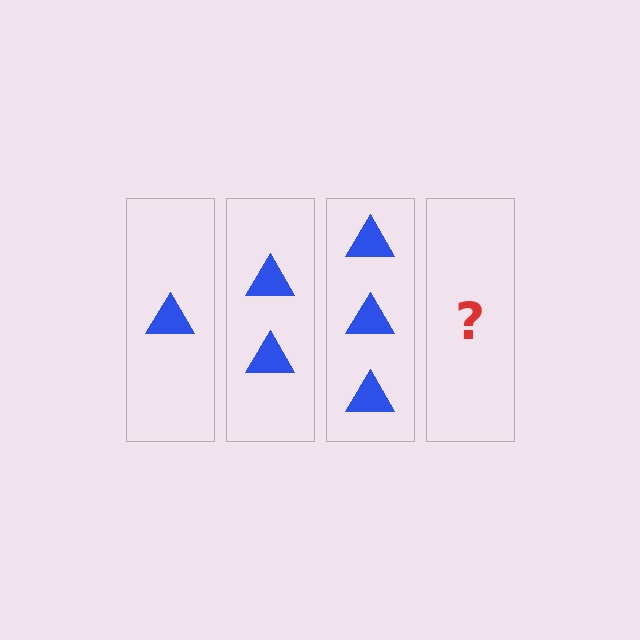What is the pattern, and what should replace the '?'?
The pattern is that each step adds one more triangle. The '?' should be 4 triangles.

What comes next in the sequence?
The next element should be 4 triangles.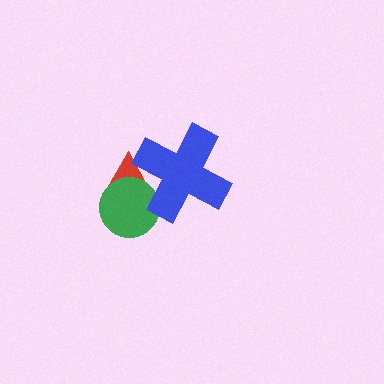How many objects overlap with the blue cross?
2 objects overlap with the blue cross.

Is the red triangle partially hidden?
Yes, it is partially covered by another shape.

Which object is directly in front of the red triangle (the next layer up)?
The green circle is directly in front of the red triangle.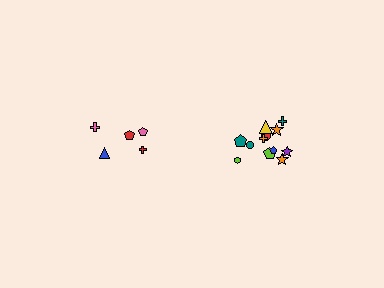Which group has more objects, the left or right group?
The right group.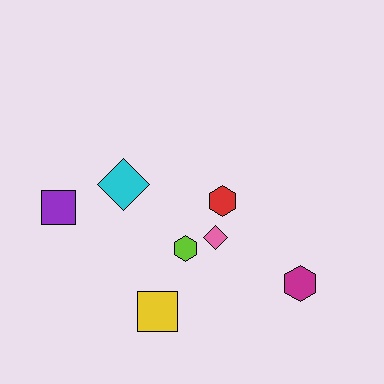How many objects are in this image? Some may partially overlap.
There are 7 objects.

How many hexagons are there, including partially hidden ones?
There are 3 hexagons.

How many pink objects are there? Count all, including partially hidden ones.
There is 1 pink object.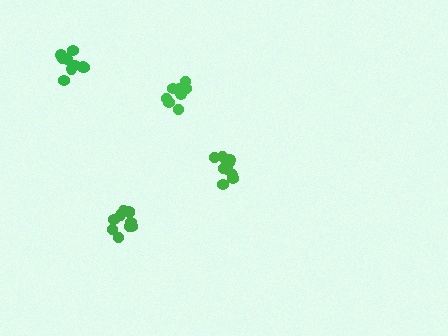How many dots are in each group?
Group 1: 11 dots, Group 2: 10 dots, Group 3: 10 dots, Group 4: 9 dots (40 total).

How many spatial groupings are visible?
There are 4 spatial groupings.